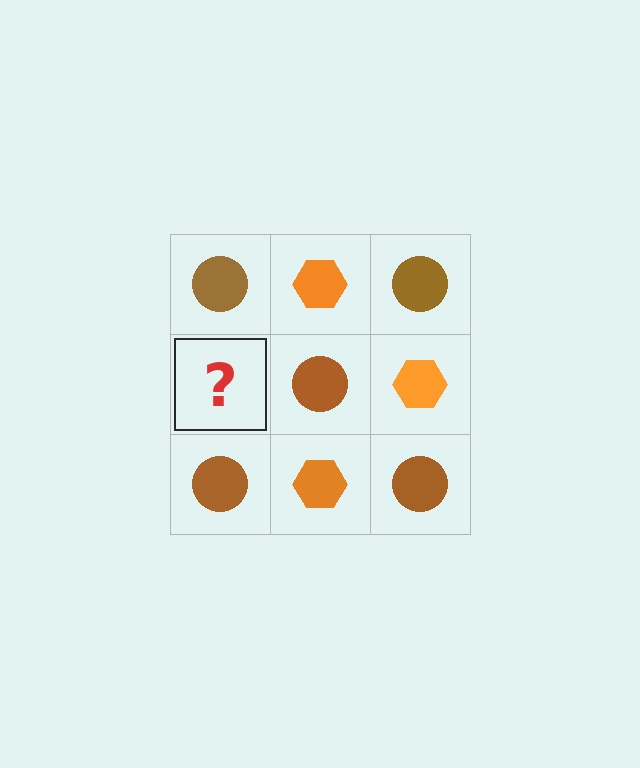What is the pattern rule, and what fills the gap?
The rule is that it alternates brown circle and orange hexagon in a checkerboard pattern. The gap should be filled with an orange hexagon.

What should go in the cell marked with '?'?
The missing cell should contain an orange hexagon.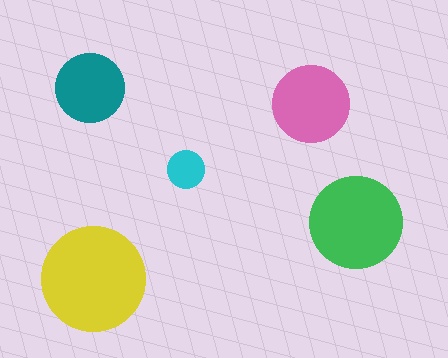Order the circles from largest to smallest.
the yellow one, the green one, the pink one, the teal one, the cyan one.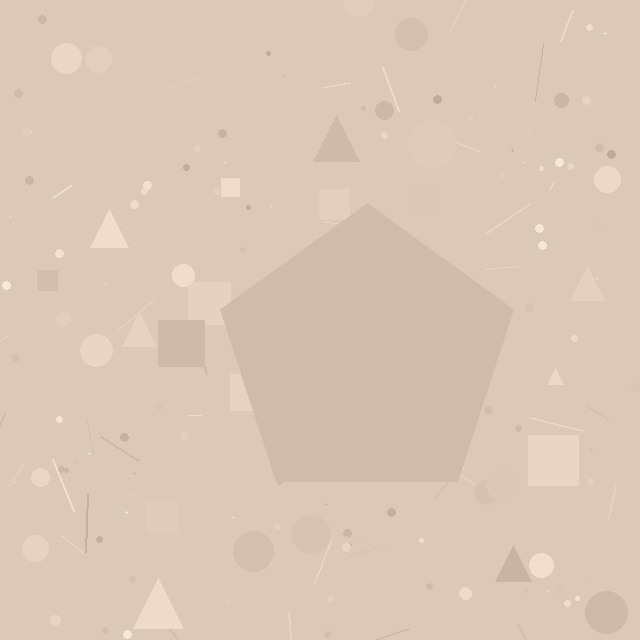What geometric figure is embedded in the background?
A pentagon is embedded in the background.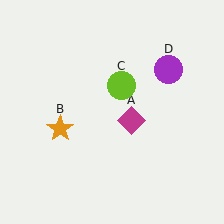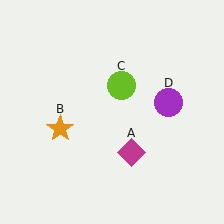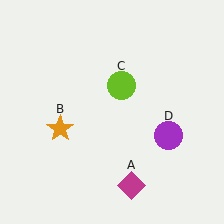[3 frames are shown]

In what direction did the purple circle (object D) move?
The purple circle (object D) moved down.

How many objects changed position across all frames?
2 objects changed position: magenta diamond (object A), purple circle (object D).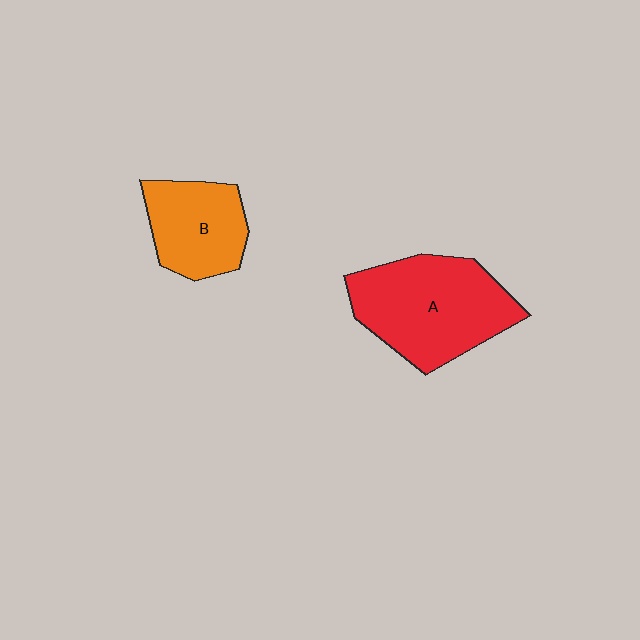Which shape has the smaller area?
Shape B (orange).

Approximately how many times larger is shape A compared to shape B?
Approximately 1.6 times.